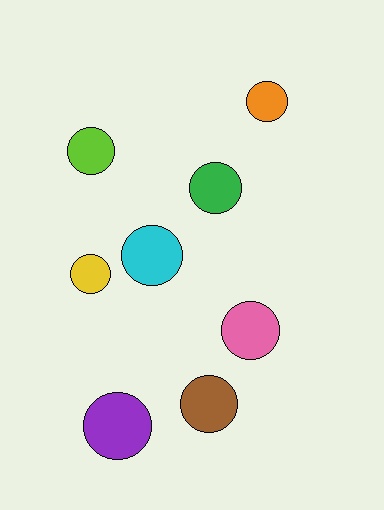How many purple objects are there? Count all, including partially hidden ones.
There is 1 purple object.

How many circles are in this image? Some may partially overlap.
There are 8 circles.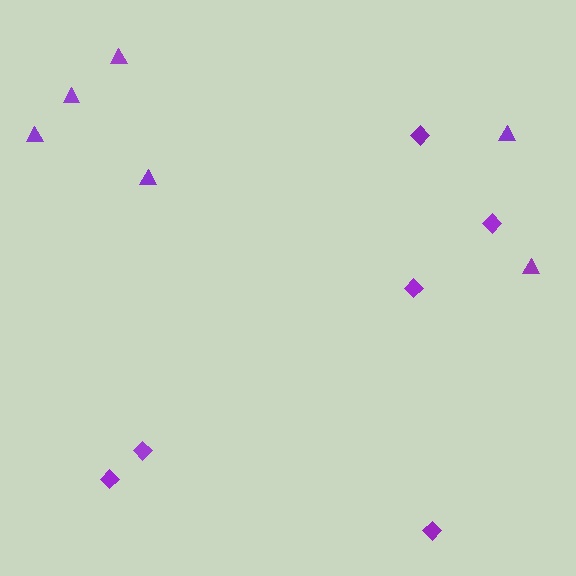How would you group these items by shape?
There are 2 groups: one group of diamonds (6) and one group of triangles (6).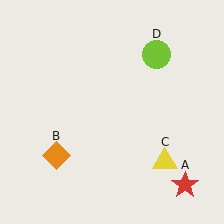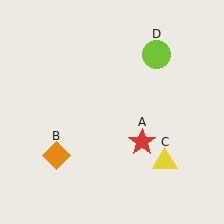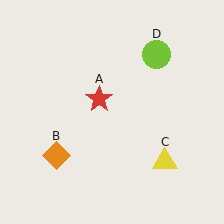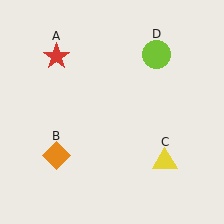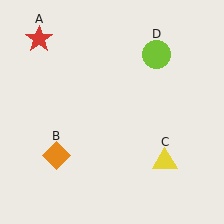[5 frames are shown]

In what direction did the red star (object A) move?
The red star (object A) moved up and to the left.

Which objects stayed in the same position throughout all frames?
Orange diamond (object B) and yellow triangle (object C) and lime circle (object D) remained stationary.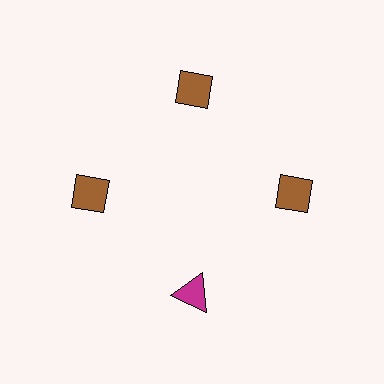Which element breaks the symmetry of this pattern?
The magenta triangle at roughly the 6 o'clock position breaks the symmetry. All other shapes are brown diamonds.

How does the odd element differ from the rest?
It differs in both color (magenta instead of brown) and shape (triangle instead of diamond).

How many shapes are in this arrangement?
There are 4 shapes arranged in a ring pattern.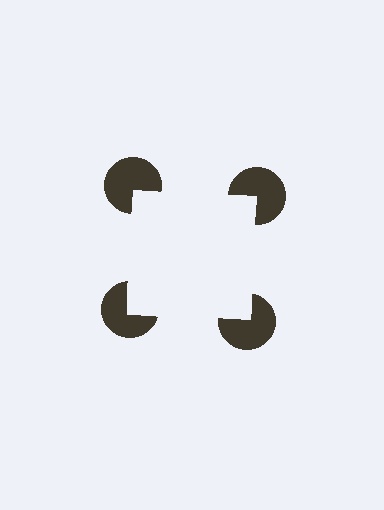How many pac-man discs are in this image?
There are 4 — one at each vertex of the illusory square.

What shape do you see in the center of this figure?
An illusory square — its edges are inferred from the aligned wedge cuts in the pac-man discs, not physically drawn.